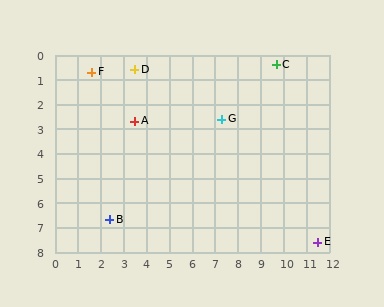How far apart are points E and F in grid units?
Points E and F are about 12.1 grid units apart.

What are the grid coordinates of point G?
Point G is at approximately (7.3, 2.6).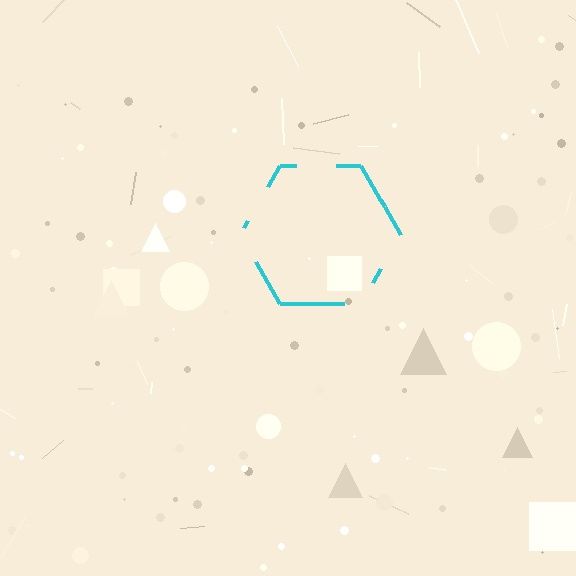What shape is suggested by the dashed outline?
The dashed outline suggests a hexagon.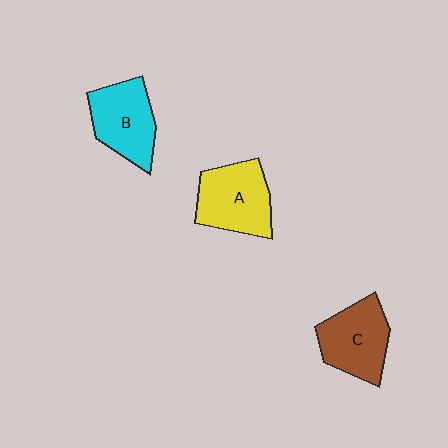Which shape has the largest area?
Shape A (yellow).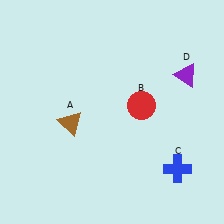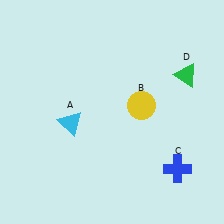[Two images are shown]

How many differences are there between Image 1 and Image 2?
There are 3 differences between the two images.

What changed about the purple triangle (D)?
In Image 1, D is purple. In Image 2, it changed to green.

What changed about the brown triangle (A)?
In Image 1, A is brown. In Image 2, it changed to cyan.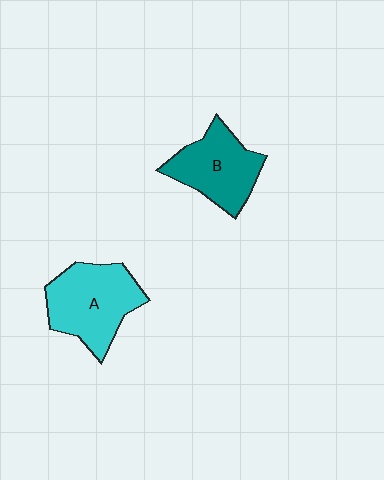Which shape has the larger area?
Shape A (cyan).